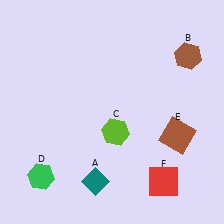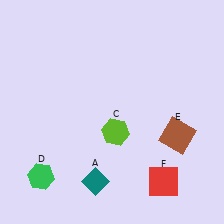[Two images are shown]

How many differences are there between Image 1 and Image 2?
There is 1 difference between the two images.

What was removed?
The brown hexagon (B) was removed in Image 2.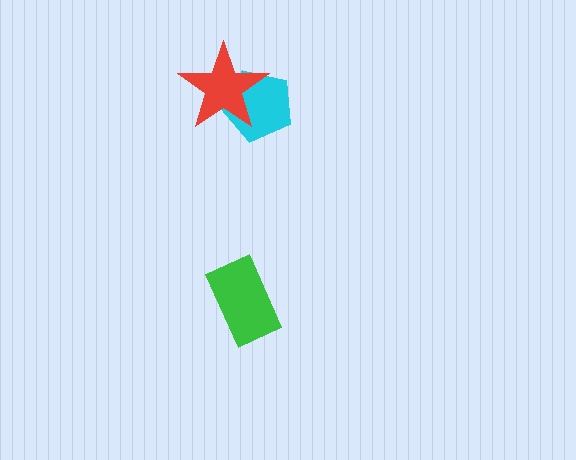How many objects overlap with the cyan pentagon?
1 object overlaps with the cyan pentagon.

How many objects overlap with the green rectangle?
0 objects overlap with the green rectangle.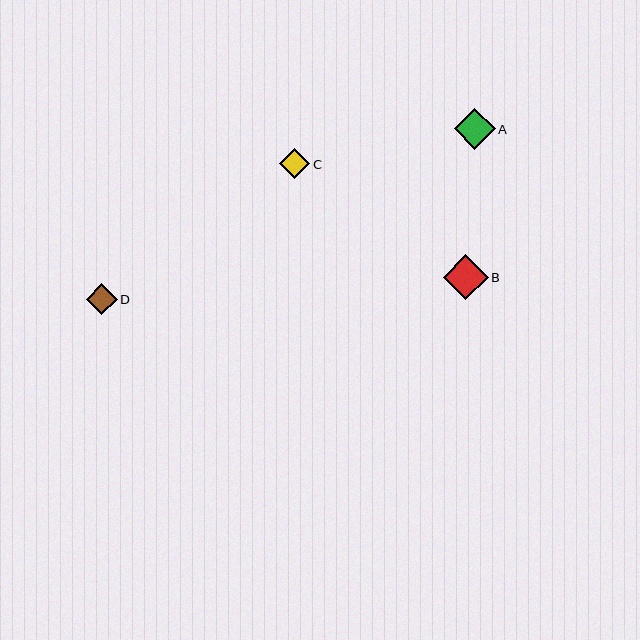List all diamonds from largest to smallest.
From largest to smallest: B, A, C, D.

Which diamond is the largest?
Diamond B is the largest with a size of approximately 45 pixels.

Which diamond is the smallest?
Diamond D is the smallest with a size of approximately 30 pixels.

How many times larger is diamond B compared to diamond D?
Diamond B is approximately 1.5 times the size of diamond D.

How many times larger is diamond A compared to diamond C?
Diamond A is approximately 1.3 times the size of diamond C.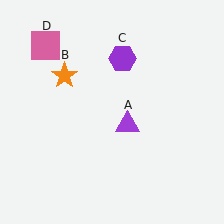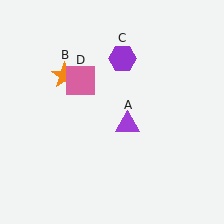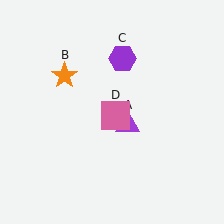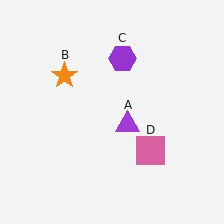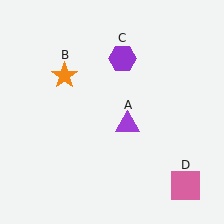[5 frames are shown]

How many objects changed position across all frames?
1 object changed position: pink square (object D).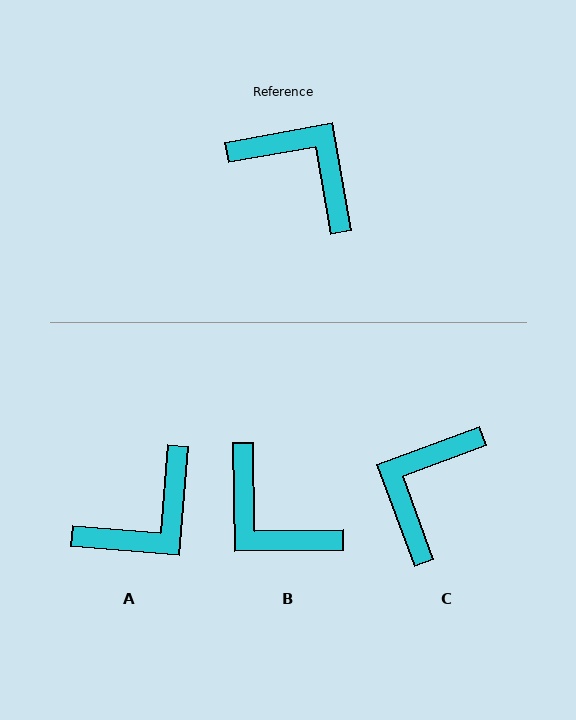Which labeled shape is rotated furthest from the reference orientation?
B, about 171 degrees away.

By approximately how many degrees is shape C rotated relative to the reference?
Approximately 100 degrees counter-clockwise.